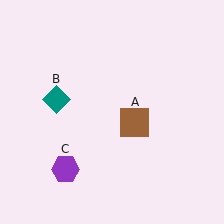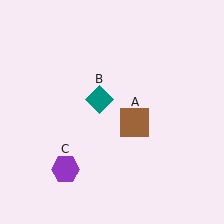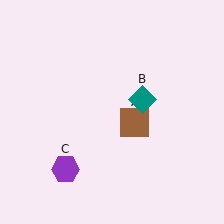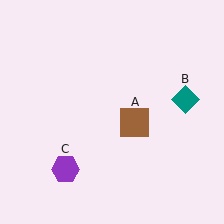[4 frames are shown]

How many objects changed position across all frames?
1 object changed position: teal diamond (object B).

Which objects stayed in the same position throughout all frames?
Brown square (object A) and purple hexagon (object C) remained stationary.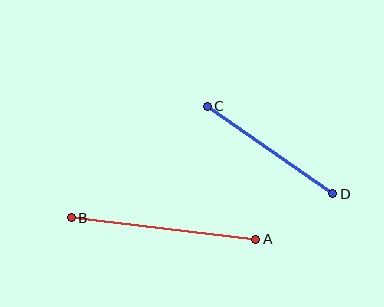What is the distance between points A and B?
The distance is approximately 186 pixels.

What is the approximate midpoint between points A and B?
The midpoint is at approximately (163, 229) pixels.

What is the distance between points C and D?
The distance is approximately 153 pixels.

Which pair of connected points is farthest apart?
Points A and B are farthest apart.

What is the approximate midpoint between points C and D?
The midpoint is at approximately (270, 150) pixels.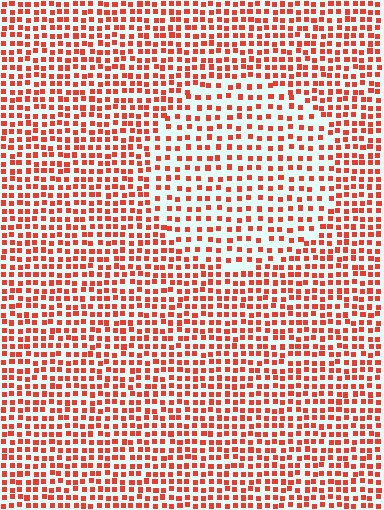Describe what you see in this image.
The image contains small red elements arranged at two different densities. A circle-shaped region is visible where the elements are less densely packed than the surrounding area.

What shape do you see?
I see a circle.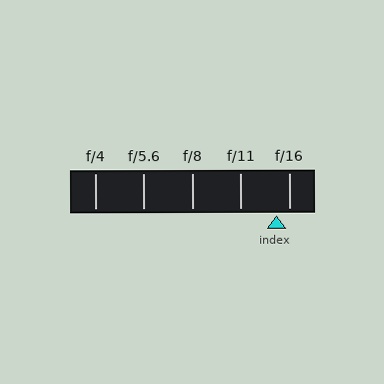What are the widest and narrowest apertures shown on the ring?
The widest aperture shown is f/4 and the narrowest is f/16.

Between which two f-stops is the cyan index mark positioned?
The index mark is between f/11 and f/16.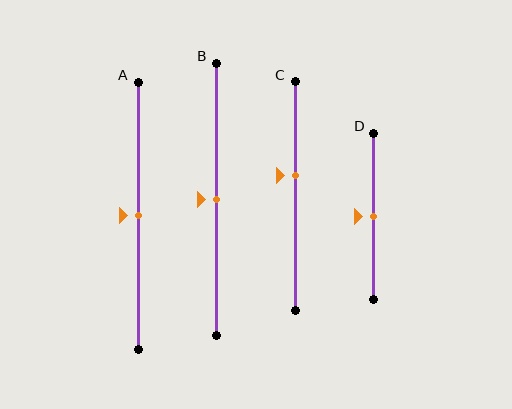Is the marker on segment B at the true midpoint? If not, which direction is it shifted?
Yes, the marker on segment B is at the true midpoint.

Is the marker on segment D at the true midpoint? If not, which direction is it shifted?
Yes, the marker on segment D is at the true midpoint.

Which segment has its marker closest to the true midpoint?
Segment A has its marker closest to the true midpoint.